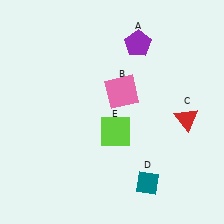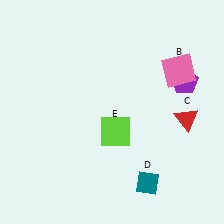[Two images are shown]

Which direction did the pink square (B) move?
The pink square (B) moved right.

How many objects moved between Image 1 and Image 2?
2 objects moved between the two images.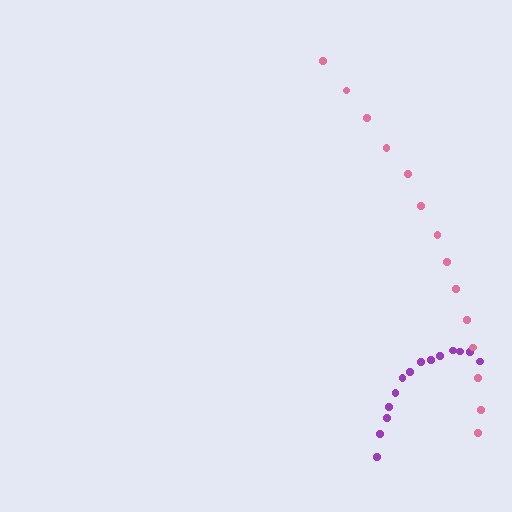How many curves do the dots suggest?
There are 2 distinct paths.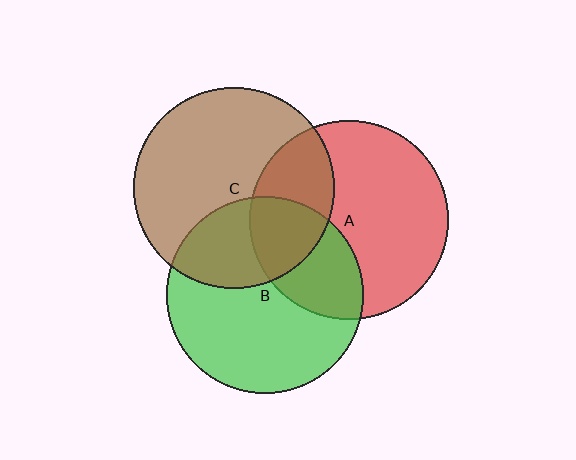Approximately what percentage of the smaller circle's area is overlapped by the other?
Approximately 35%.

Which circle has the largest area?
Circle C (brown).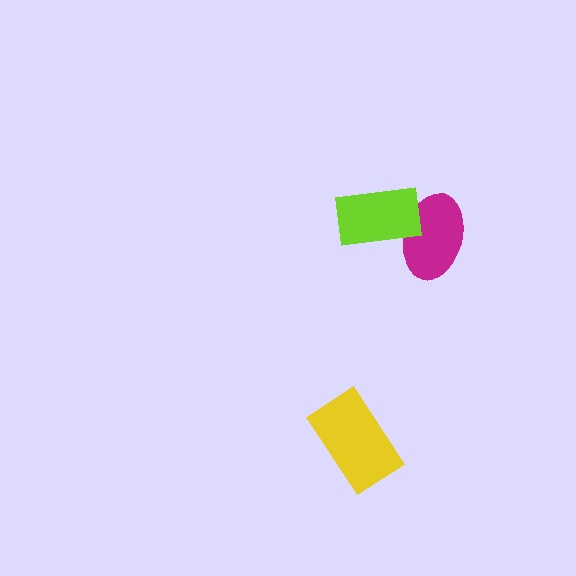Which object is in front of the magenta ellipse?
The lime rectangle is in front of the magenta ellipse.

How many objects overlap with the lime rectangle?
1 object overlaps with the lime rectangle.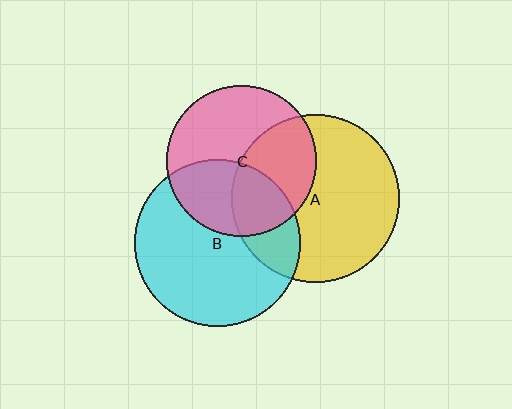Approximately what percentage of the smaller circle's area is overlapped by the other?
Approximately 40%.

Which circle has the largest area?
Circle A (yellow).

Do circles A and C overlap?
Yes.